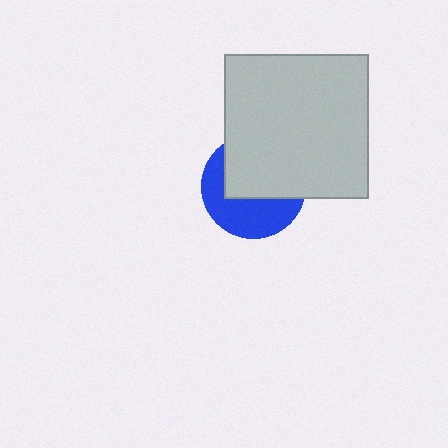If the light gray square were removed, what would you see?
You would see the complete blue circle.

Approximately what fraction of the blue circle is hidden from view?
Roughly 54% of the blue circle is hidden behind the light gray square.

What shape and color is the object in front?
The object in front is a light gray square.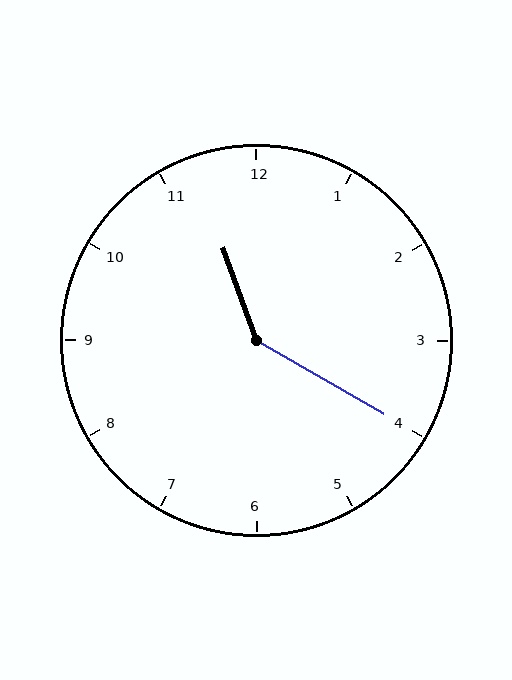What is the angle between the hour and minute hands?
Approximately 140 degrees.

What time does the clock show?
11:20.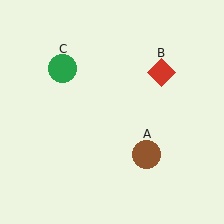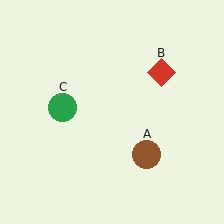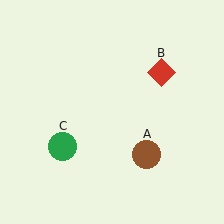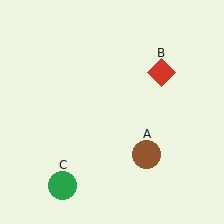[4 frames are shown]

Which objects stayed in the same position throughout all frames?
Brown circle (object A) and red diamond (object B) remained stationary.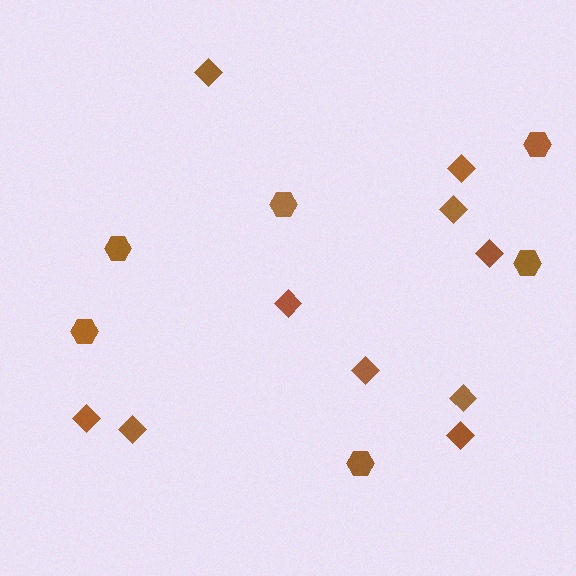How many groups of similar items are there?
There are 2 groups: one group of diamonds (10) and one group of hexagons (6).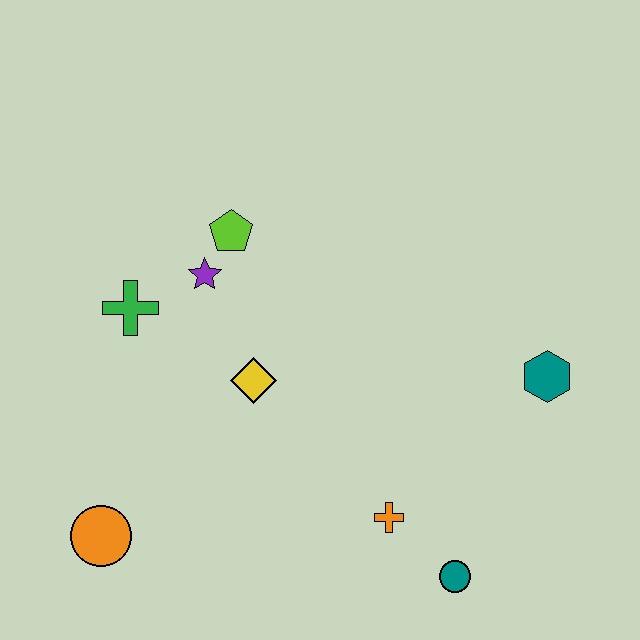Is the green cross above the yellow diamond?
Yes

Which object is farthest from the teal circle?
The green cross is farthest from the teal circle.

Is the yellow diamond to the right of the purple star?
Yes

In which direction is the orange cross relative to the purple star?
The orange cross is below the purple star.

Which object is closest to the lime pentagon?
The purple star is closest to the lime pentagon.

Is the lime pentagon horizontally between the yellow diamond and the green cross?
Yes